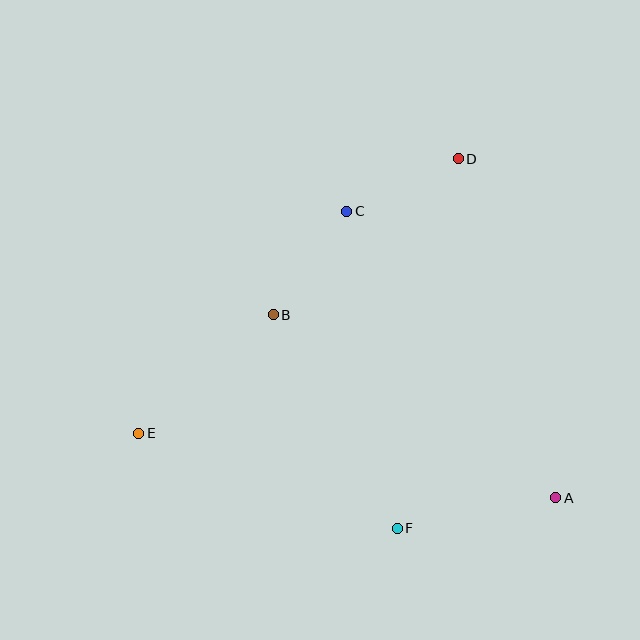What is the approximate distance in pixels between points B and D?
The distance between B and D is approximately 242 pixels.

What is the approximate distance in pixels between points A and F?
The distance between A and F is approximately 161 pixels.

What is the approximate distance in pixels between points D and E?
The distance between D and E is approximately 421 pixels.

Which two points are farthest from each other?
Points A and E are farthest from each other.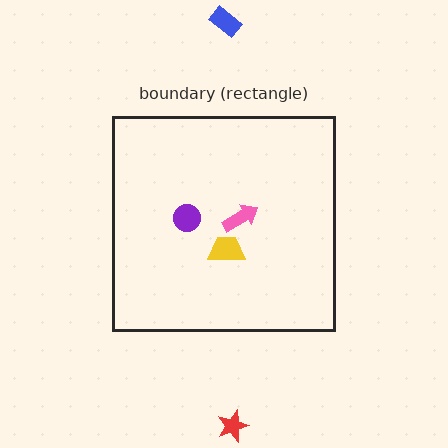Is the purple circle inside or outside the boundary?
Inside.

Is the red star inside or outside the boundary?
Outside.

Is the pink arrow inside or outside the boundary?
Inside.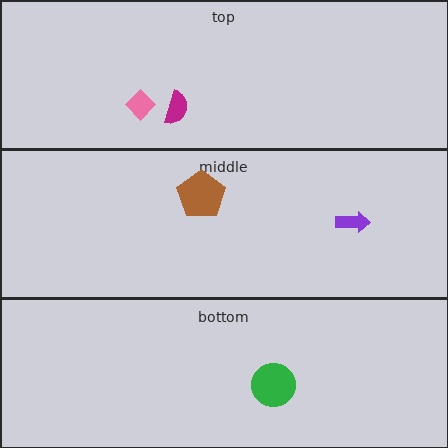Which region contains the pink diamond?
The top region.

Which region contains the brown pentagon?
The middle region.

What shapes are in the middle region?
The purple arrow, the brown pentagon.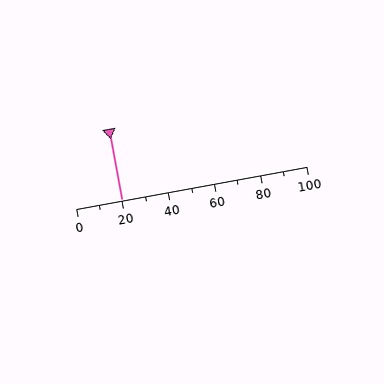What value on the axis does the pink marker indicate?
The marker indicates approximately 20.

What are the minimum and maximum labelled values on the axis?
The axis runs from 0 to 100.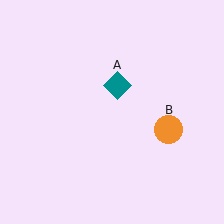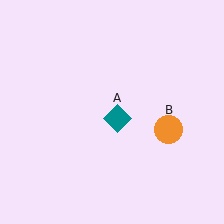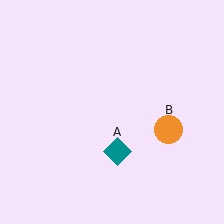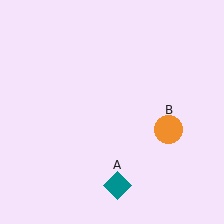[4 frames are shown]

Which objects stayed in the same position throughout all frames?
Orange circle (object B) remained stationary.